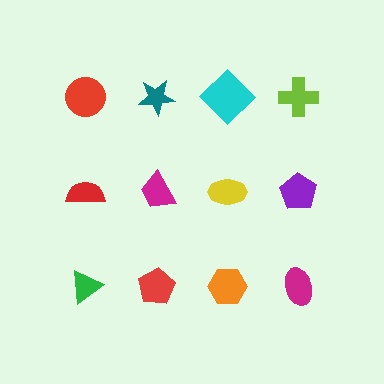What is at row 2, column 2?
A magenta trapezoid.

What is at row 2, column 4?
A purple pentagon.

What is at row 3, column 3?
An orange hexagon.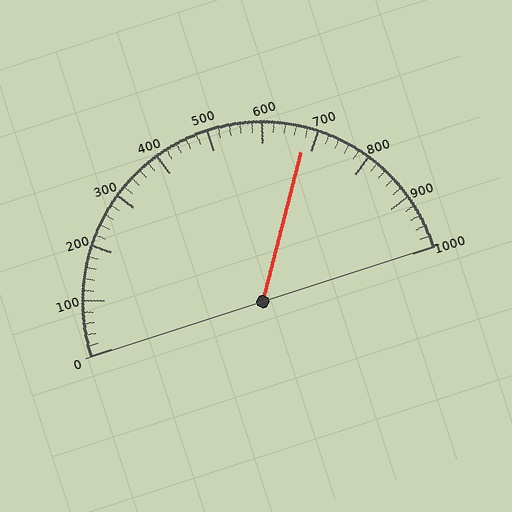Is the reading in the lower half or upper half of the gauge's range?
The reading is in the upper half of the range (0 to 1000).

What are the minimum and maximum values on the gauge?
The gauge ranges from 0 to 1000.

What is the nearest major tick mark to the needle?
The nearest major tick mark is 700.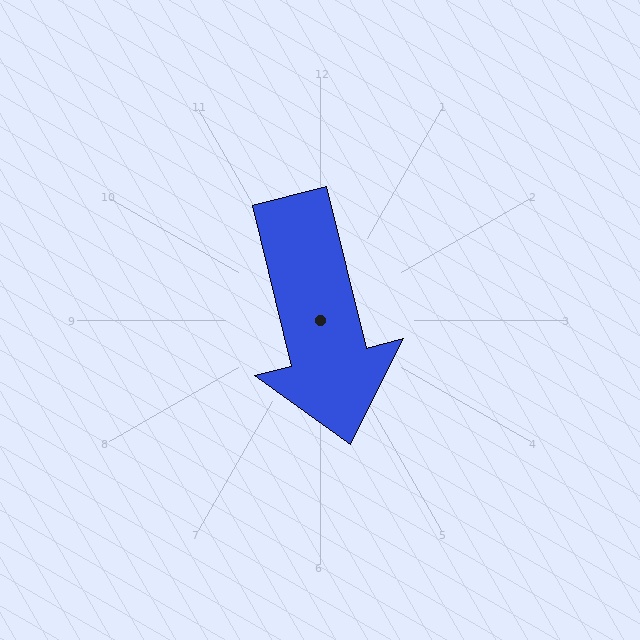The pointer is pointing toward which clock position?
Roughly 6 o'clock.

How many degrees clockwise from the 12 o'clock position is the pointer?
Approximately 166 degrees.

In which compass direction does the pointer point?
South.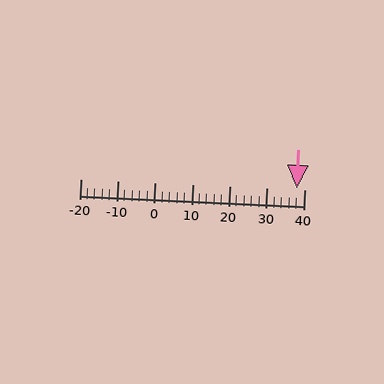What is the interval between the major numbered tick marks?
The major tick marks are spaced 10 units apart.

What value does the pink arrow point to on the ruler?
The pink arrow points to approximately 38.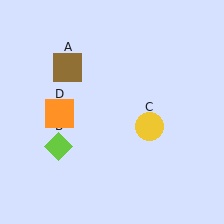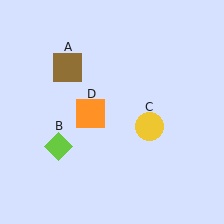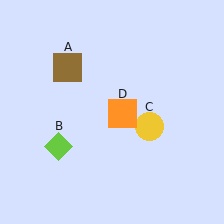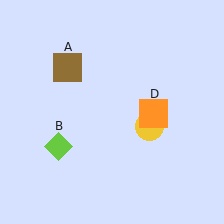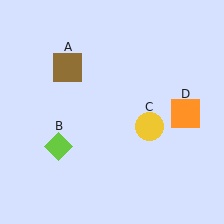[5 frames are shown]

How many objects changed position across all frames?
1 object changed position: orange square (object D).